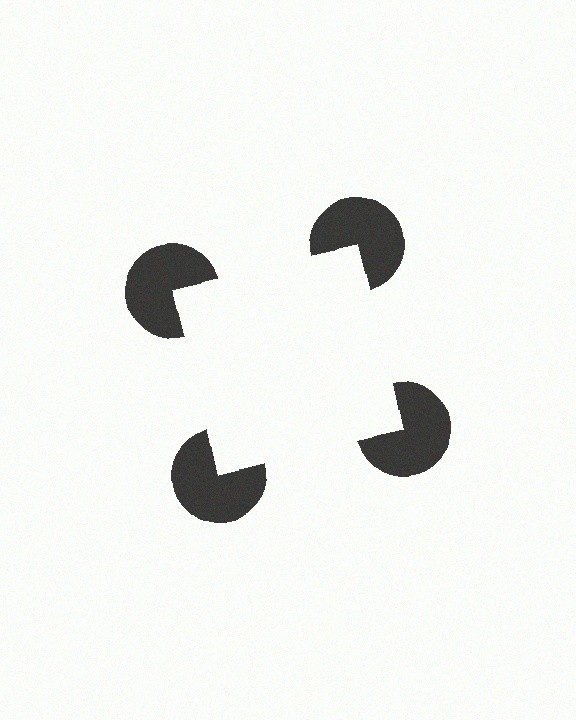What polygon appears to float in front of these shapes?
An illusory square — its edges are inferred from the aligned wedge cuts in the pac-man discs, not physically drawn.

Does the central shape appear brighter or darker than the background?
It typically appears slightly brighter than the background, even though no actual brightness change is drawn.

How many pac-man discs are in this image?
There are 4 — one at each vertex of the illusory square.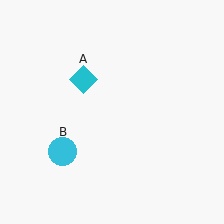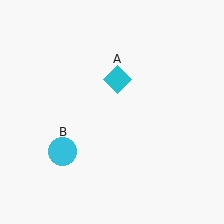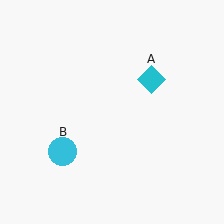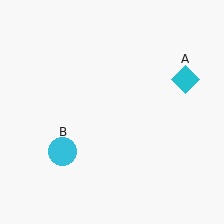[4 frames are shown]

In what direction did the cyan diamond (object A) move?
The cyan diamond (object A) moved right.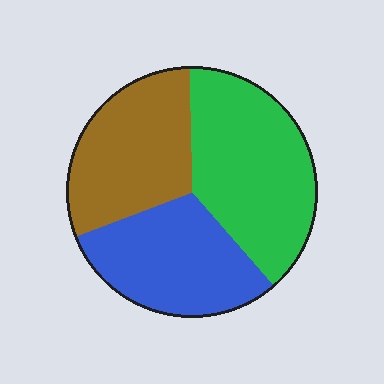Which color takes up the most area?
Green, at roughly 40%.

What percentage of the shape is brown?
Brown takes up about one third (1/3) of the shape.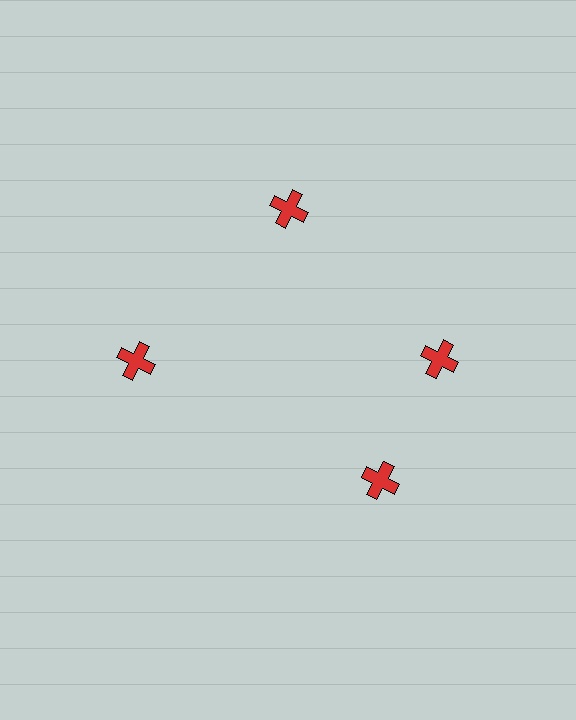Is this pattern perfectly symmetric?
No. The 4 red crosses are arranged in a ring, but one element near the 6 o'clock position is rotated out of alignment along the ring, breaking the 4-fold rotational symmetry.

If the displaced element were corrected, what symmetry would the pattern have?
It would have 4-fold rotational symmetry — the pattern would map onto itself every 90 degrees.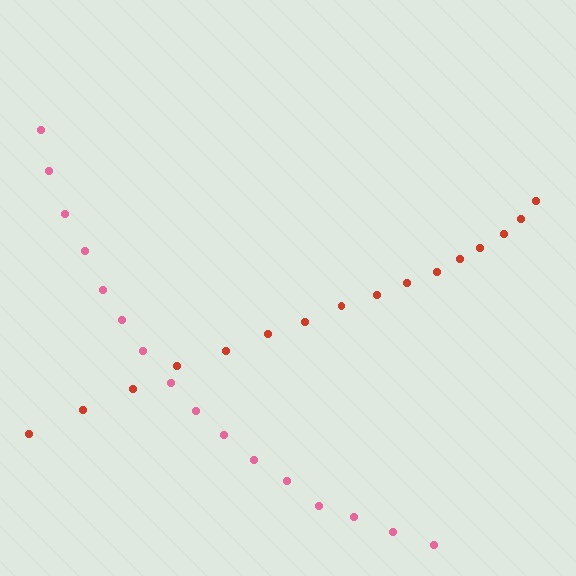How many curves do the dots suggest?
There are 2 distinct paths.